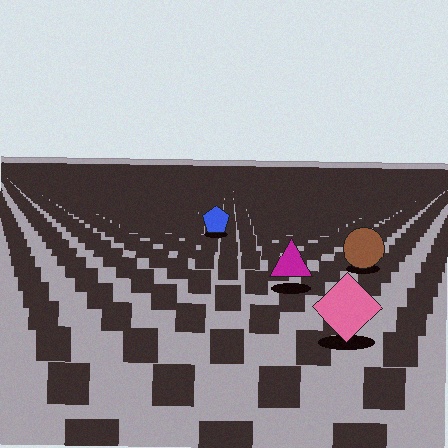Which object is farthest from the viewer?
The blue pentagon is farthest from the viewer. It appears smaller and the ground texture around it is denser.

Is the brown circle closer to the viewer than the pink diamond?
No. The pink diamond is closer — you can tell from the texture gradient: the ground texture is coarser near it.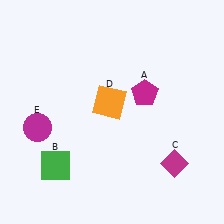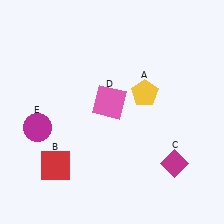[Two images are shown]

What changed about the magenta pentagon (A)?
In Image 1, A is magenta. In Image 2, it changed to yellow.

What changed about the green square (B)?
In Image 1, B is green. In Image 2, it changed to red.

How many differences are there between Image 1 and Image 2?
There are 3 differences between the two images.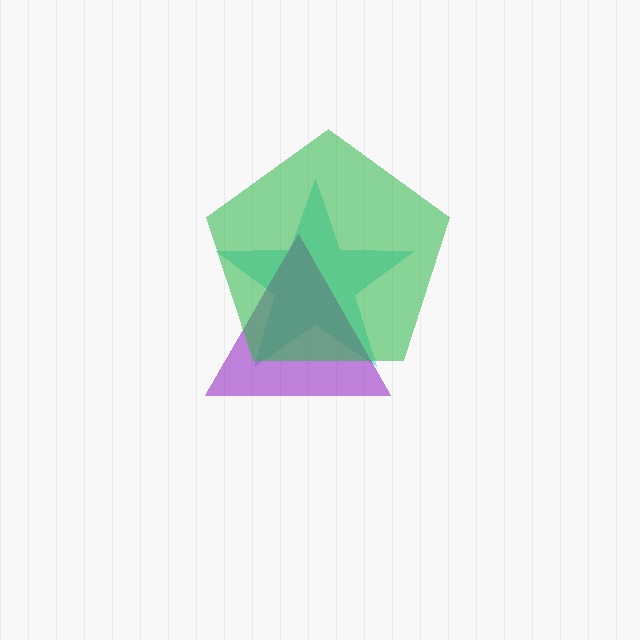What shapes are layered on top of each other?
The layered shapes are: a cyan star, a purple triangle, a green pentagon.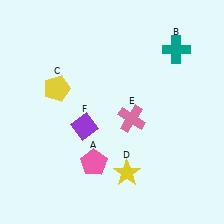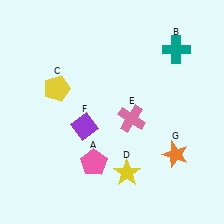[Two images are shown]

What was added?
An orange star (G) was added in Image 2.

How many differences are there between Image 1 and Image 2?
There is 1 difference between the two images.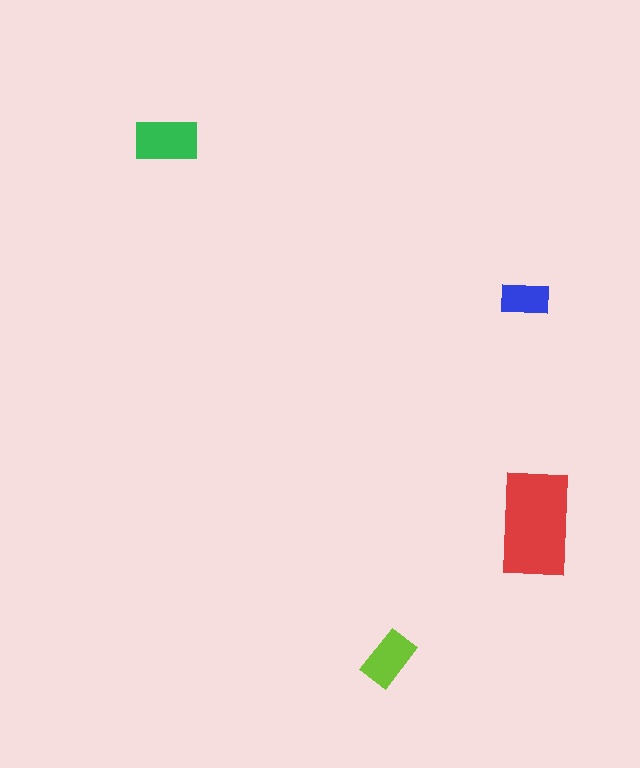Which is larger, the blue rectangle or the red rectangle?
The red one.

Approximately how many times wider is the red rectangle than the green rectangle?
About 1.5 times wider.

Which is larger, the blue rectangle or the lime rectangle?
The lime one.